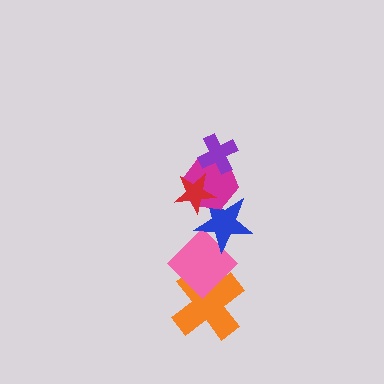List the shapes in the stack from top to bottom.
From top to bottom: the purple cross, the red star, the magenta hexagon, the blue star, the pink diamond, the orange cross.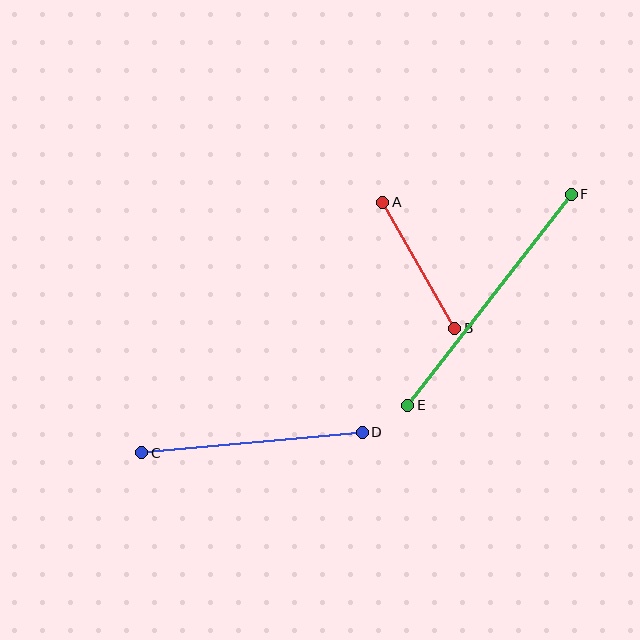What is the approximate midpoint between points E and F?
The midpoint is at approximately (489, 300) pixels.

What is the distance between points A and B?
The distance is approximately 145 pixels.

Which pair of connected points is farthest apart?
Points E and F are farthest apart.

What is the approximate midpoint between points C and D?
The midpoint is at approximately (252, 443) pixels.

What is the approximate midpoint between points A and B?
The midpoint is at approximately (419, 265) pixels.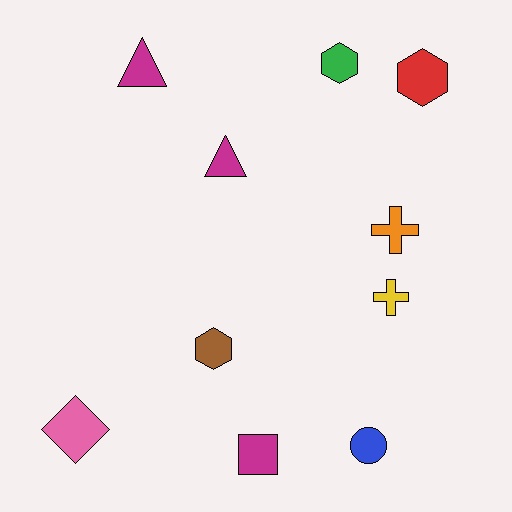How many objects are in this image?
There are 10 objects.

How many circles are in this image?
There is 1 circle.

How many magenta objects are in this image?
There are 3 magenta objects.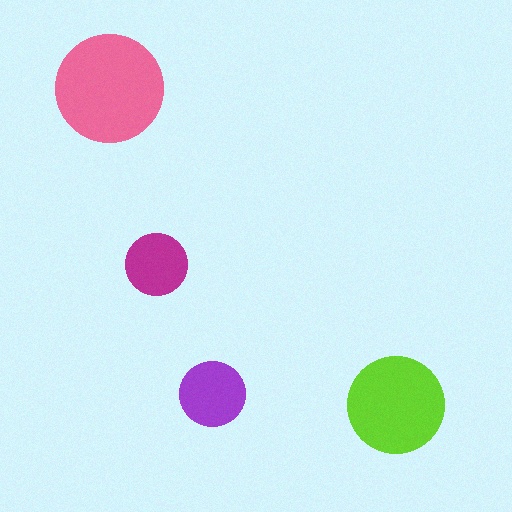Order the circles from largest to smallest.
the pink one, the lime one, the purple one, the magenta one.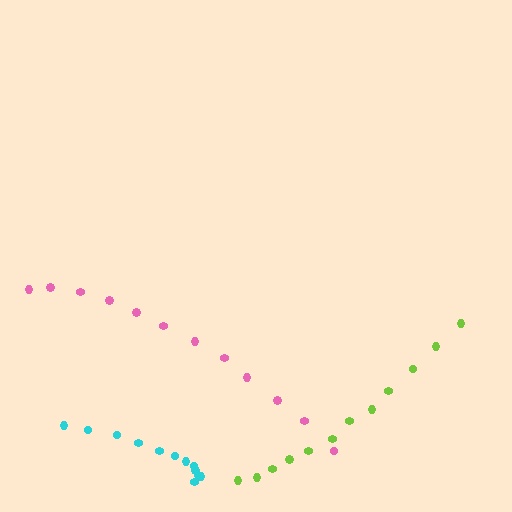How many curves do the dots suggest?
There are 3 distinct paths.